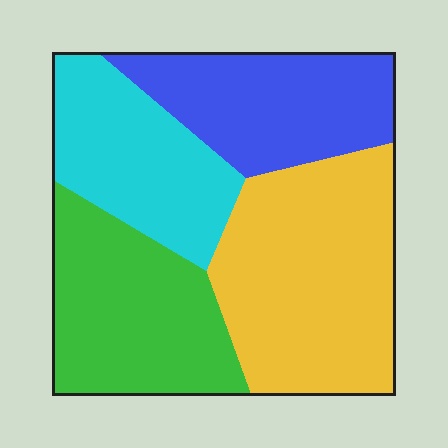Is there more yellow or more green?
Yellow.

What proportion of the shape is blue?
Blue takes up about one fifth (1/5) of the shape.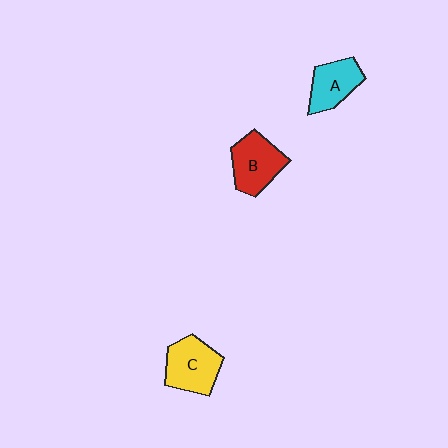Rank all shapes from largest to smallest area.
From largest to smallest: C (yellow), B (red), A (cyan).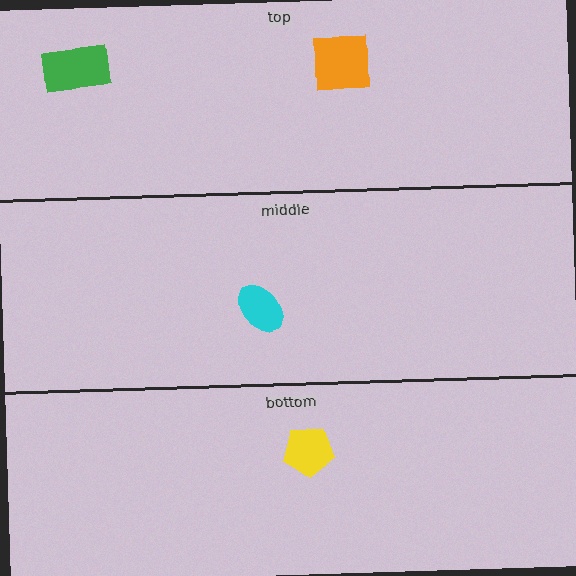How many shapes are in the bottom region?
1.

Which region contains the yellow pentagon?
The bottom region.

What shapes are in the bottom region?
The yellow pentagon.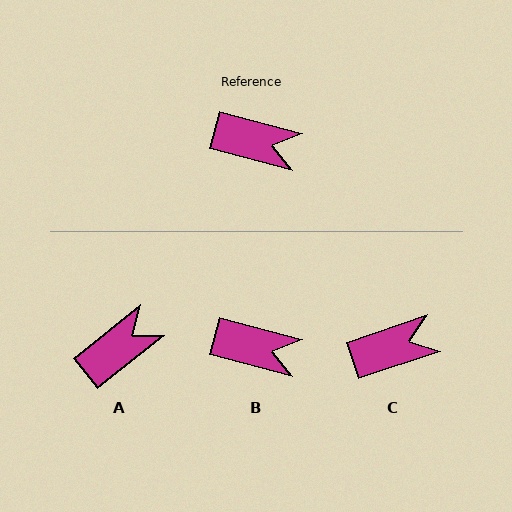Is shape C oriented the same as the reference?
No, it is off by about 33 degrees.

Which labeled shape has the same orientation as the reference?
B.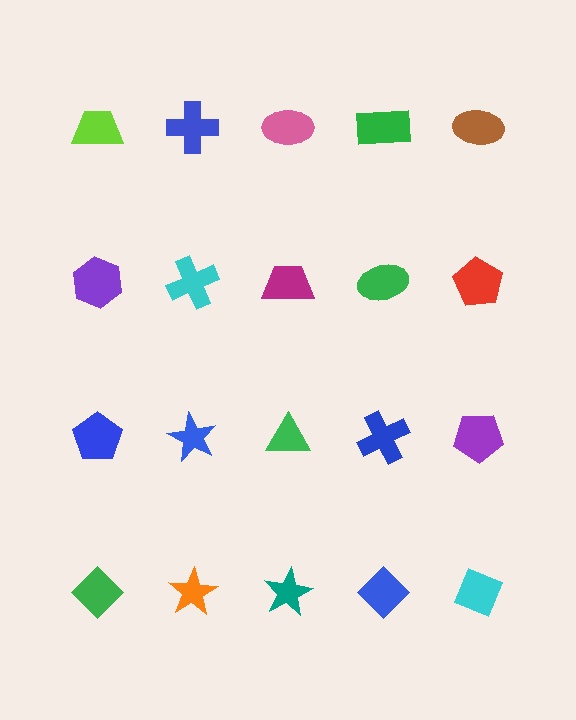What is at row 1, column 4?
A green rectangle.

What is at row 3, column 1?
A blue pentagon.